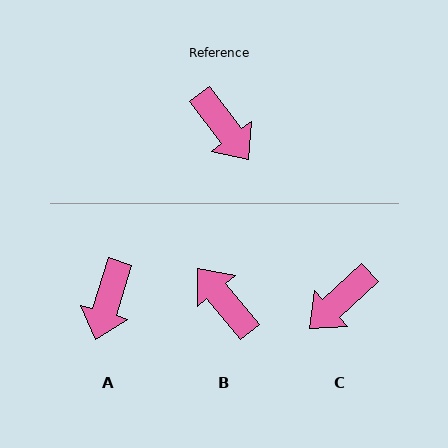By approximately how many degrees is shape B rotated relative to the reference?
Approximately 177 degrees clockwise.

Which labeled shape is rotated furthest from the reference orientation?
B, about 177 degrees away.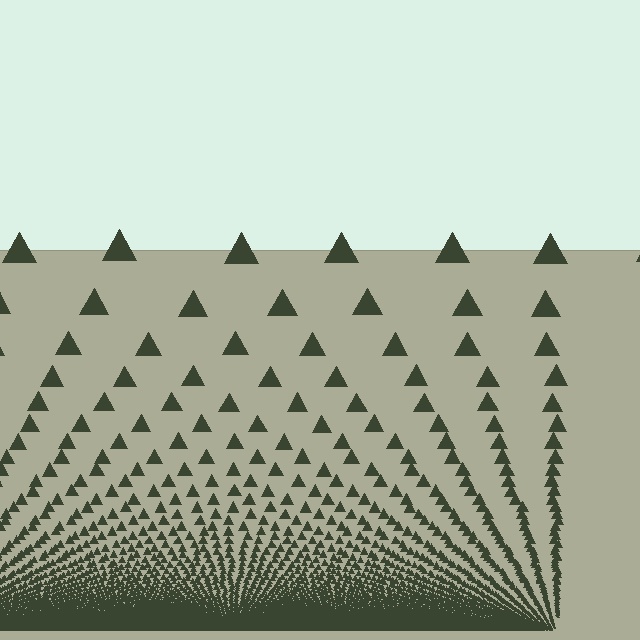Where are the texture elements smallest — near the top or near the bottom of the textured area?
Near the bottom.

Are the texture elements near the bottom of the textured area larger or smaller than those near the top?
Smaller. The gradient is inverted — elements near the bottom are smaller and denser.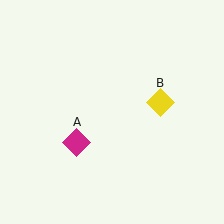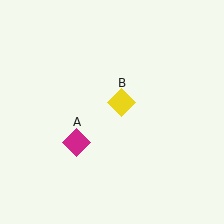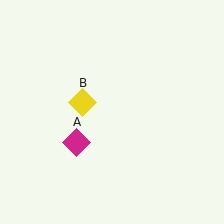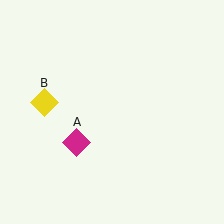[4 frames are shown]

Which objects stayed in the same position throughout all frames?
Magenta diamond (object A) remained stationary.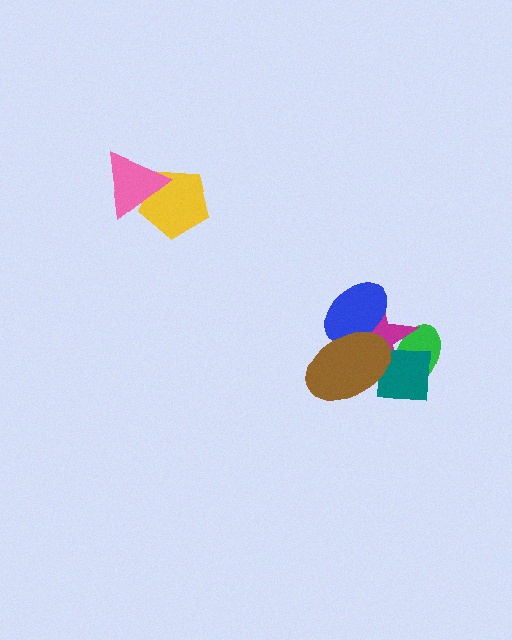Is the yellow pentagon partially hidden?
Yes, it is partially covered by another shape.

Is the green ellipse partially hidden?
Yes, it is partially covered by another shape.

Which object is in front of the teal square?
The brown ellipse is in front of the teal square.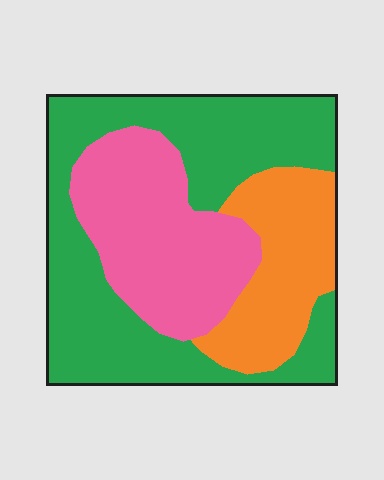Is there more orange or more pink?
Pink.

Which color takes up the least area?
Orange, at roughly 20%.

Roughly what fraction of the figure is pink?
Pink covers 29% of the figure.